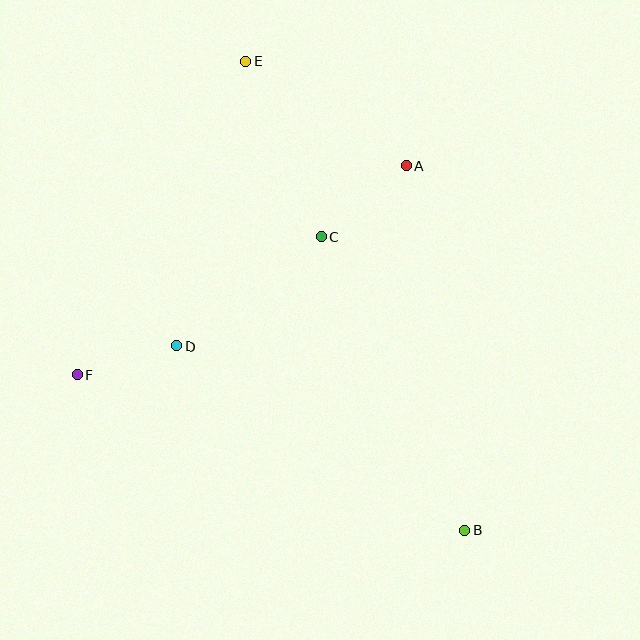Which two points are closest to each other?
Points D and F are closest to each other.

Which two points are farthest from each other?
Points B and E are farthest from each other.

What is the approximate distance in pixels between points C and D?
The distance between C and D is approximately 181 pixels.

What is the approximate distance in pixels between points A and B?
The distance between A and B is approximately 369 pixels.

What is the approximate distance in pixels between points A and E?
The distance between A and E is approximately 191 pixels.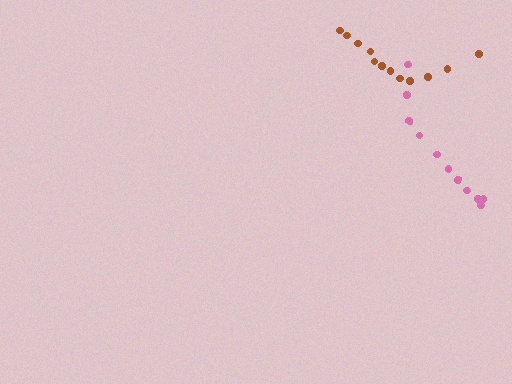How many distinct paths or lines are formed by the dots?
There are 2 distinct paths.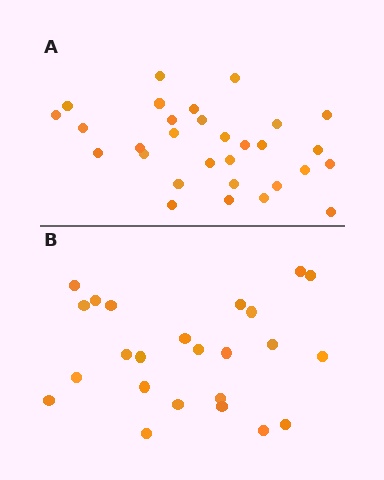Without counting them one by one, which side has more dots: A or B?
Region A (the top region) has more dots.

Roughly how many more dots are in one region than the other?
Region A has about 6 more dots than region B.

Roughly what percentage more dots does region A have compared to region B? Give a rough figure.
About 25% more.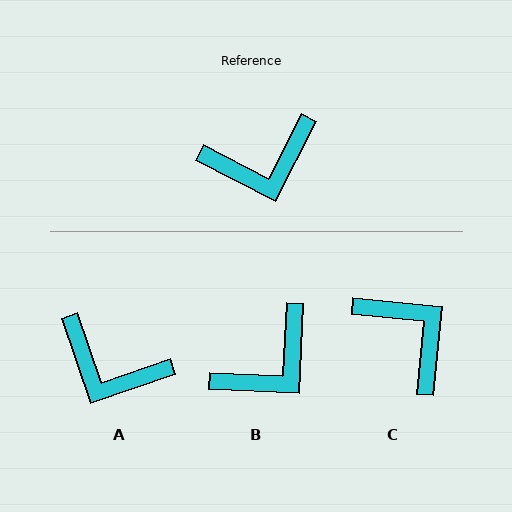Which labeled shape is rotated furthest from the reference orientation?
C, about 112 degrees away.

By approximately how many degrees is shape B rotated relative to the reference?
Approximately 24 degrees counter-clockwise.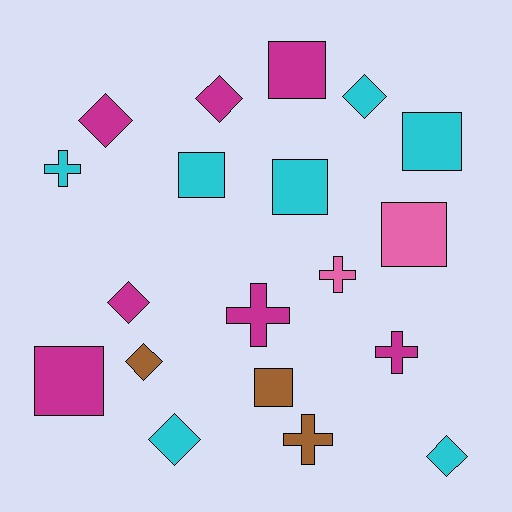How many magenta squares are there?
There are 2 magenta squares.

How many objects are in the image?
There are 19 objects.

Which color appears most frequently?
Cyan, with 7 objects.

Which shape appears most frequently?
Diamond, with 7 objects.